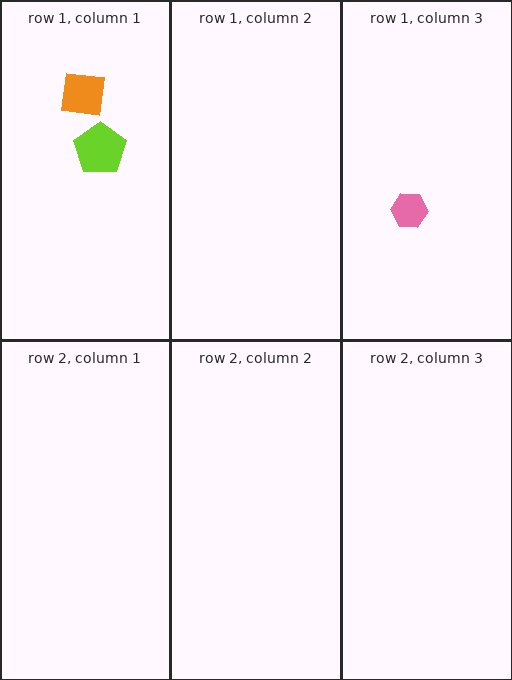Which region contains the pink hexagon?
The row 1, column 3 region.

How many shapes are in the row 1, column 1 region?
2.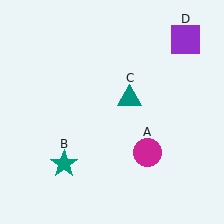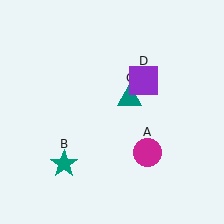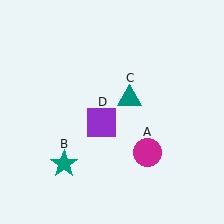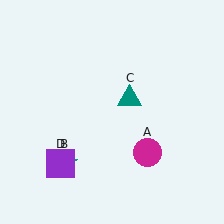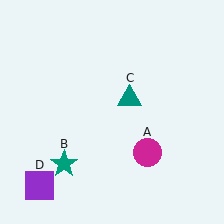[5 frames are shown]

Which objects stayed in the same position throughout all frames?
Magenta circle (object A) and teal star (object B) and teal triangle (object C) remained stationary.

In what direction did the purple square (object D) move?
The purple square (object D) moved down and to the left.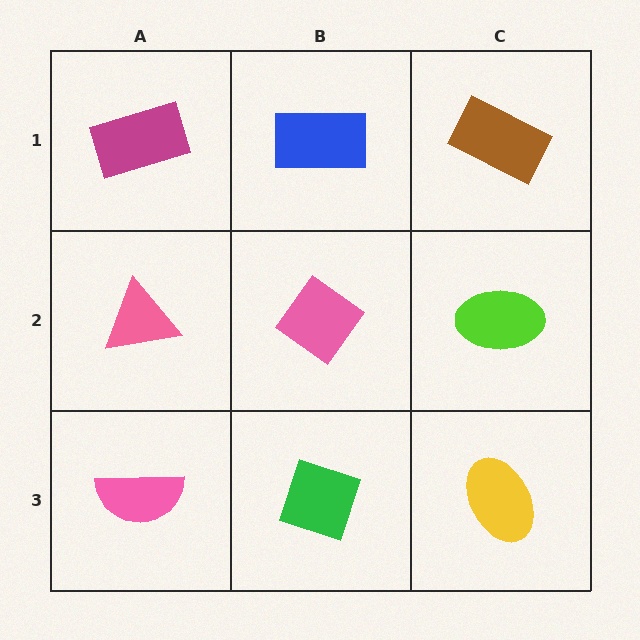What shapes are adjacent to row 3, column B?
A pink diamond (row 2, column B), a pink semicircle (row 3, column A), a yellow ellipse (row 3, column C).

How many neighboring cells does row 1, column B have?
3.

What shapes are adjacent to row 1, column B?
A pink diamond (row 2, column B), a magenta rectangle (row 1, column A), a brown rectangle (row 1, column C).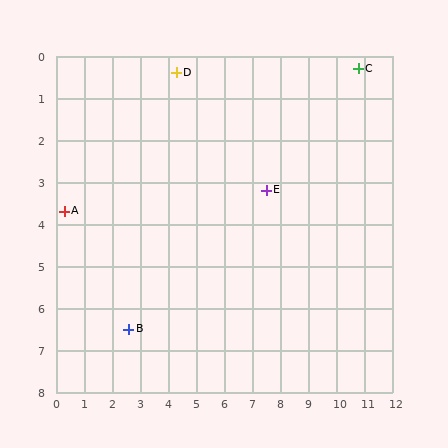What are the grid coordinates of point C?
Point C is at approximately (10.8, 0.3).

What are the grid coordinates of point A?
Point A is at approximately (0.3, 3.7).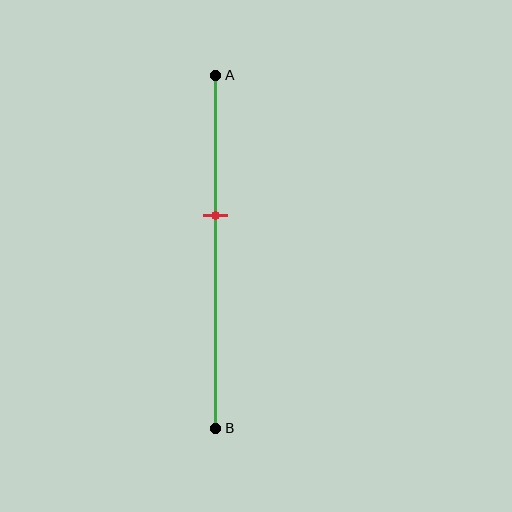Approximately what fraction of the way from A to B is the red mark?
The red mark is approximately 40% of the way from A to B.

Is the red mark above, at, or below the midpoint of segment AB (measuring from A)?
The red mark is above the midpoint of segment AB.